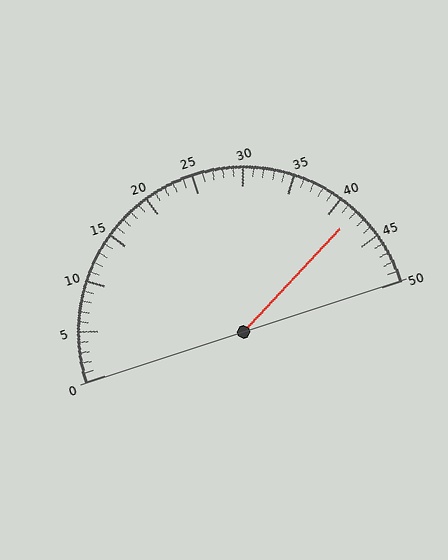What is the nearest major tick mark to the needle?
The nearest major tick mark is 40.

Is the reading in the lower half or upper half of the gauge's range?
The reading is in the upper half of the range (0 to 50).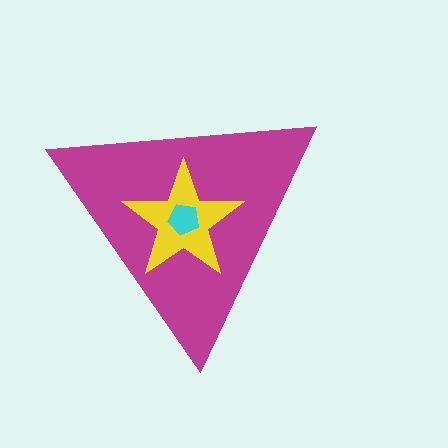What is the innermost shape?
The cyan pentagon.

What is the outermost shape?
The magenta triangle.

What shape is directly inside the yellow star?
The cyan pentagon.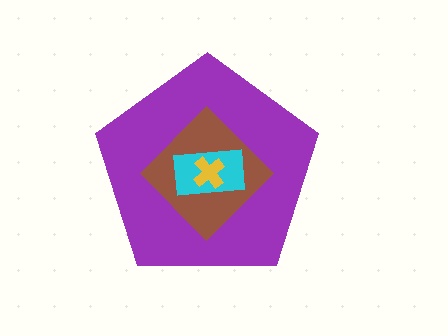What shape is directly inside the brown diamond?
The cyan rectangle.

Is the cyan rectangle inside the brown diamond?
Yes.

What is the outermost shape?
The purple pentagon.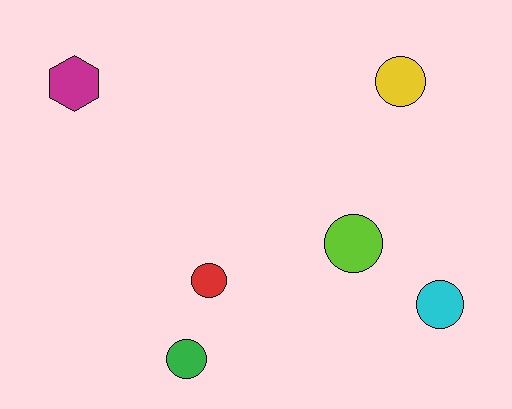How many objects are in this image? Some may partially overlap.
There are 6 objects.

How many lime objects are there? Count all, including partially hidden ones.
There is 1 lime object.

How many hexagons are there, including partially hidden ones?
There is 1 hexagon.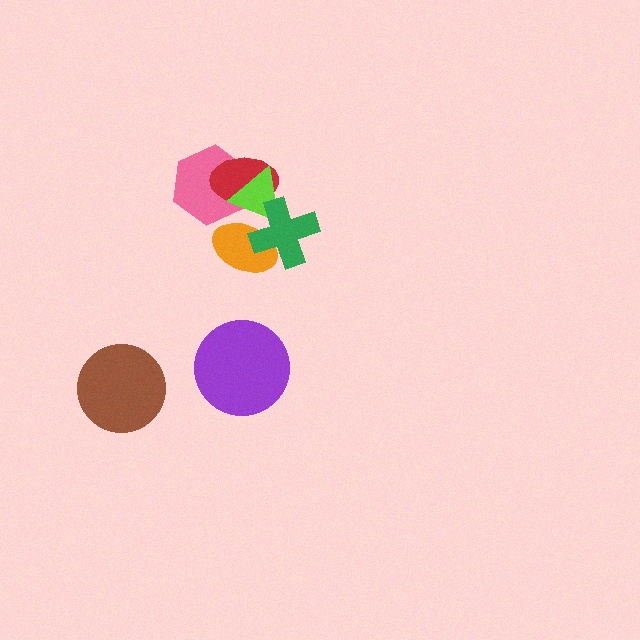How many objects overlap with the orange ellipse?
2 objects overlap with the orange ellipse.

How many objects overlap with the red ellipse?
2 objects overlap with the red ellipse.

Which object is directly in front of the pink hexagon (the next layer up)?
The red ellipse is directly in front of the pink hexagon.